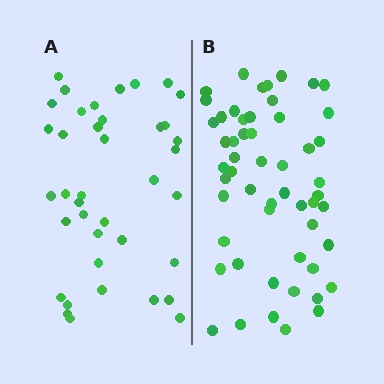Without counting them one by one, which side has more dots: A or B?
Region B (the right region) has more dots.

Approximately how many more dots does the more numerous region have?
Region B has approximately 15 more dots than region A.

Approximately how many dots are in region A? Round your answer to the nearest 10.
About 40 dots. (The exact count is 39, which rounds to 40.)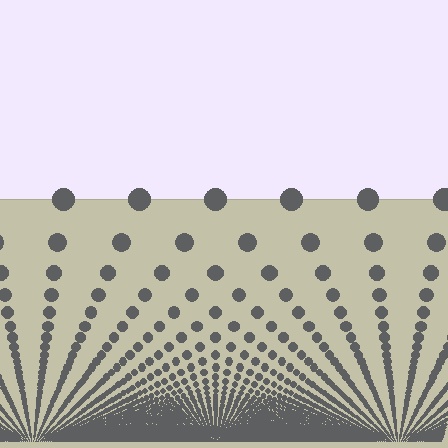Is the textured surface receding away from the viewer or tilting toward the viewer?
The surface appears to tilt toward the viewer. Texture elements get larger and sparser toward the top.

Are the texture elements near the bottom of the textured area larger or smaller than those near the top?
Smaller. The gradient is inverted — elements near the bottom are smaller and denser.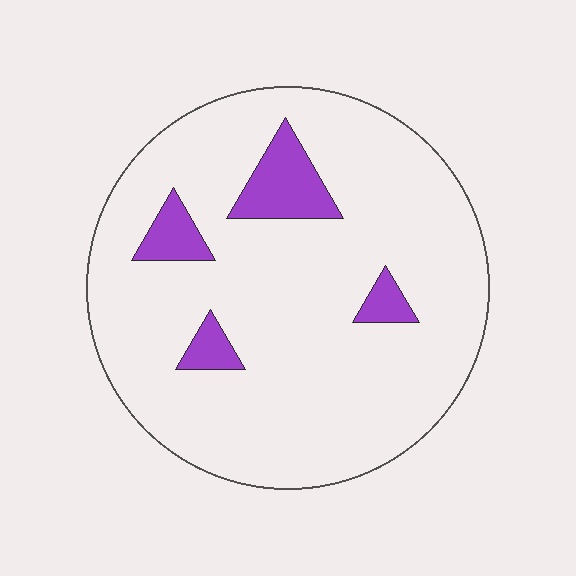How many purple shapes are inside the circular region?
4.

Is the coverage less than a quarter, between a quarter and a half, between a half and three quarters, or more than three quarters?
Less than a quarter.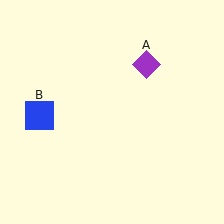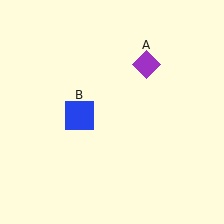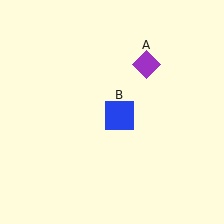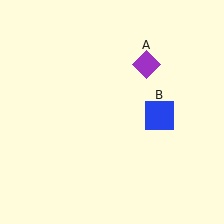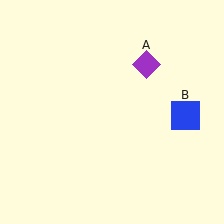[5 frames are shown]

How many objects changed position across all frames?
1 object changed position: blue square (object B).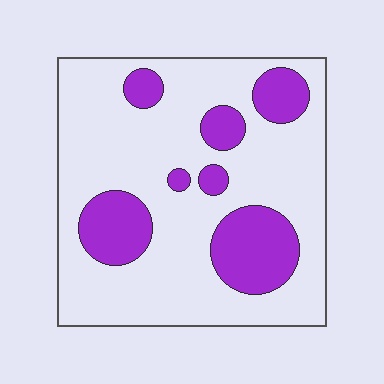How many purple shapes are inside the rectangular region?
7.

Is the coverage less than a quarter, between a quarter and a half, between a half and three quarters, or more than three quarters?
Less than a quarter.